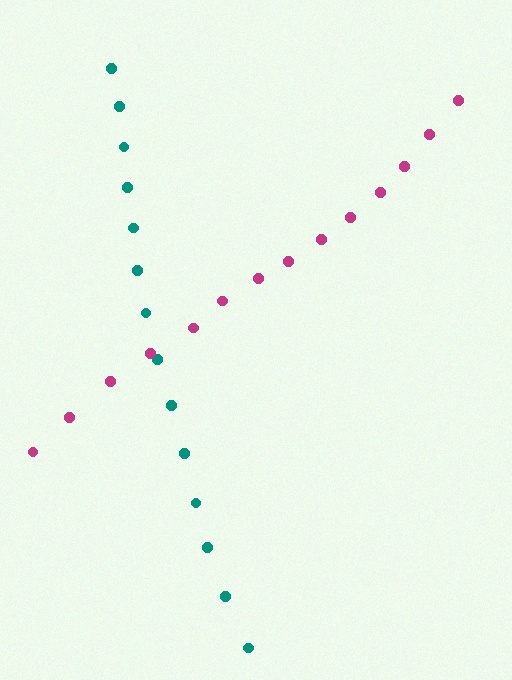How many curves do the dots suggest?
There are 2 distinct paths.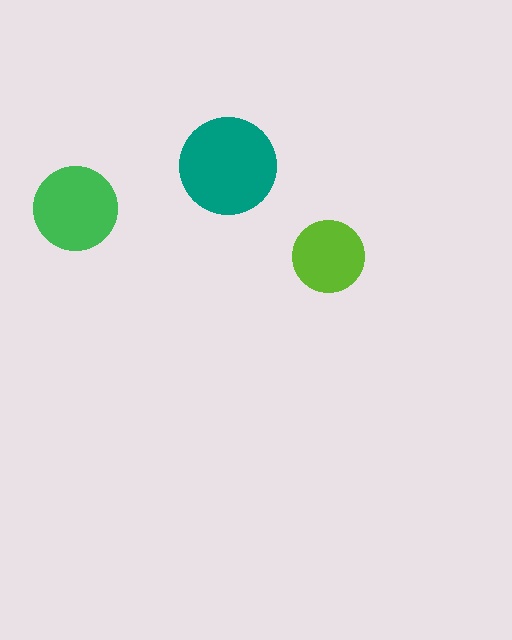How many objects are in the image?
There are 3 objects in the image.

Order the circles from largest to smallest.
the teal one, the green one, the lime one.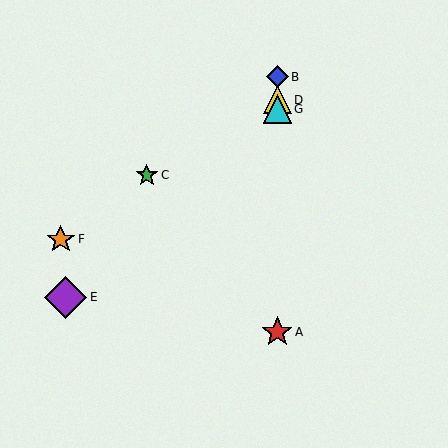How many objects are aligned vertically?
4 objects (A, B, D, G) are aligned vertically.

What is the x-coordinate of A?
Object A is at x≈277.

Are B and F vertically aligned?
No, B is at x≈277 and F is at x≈61.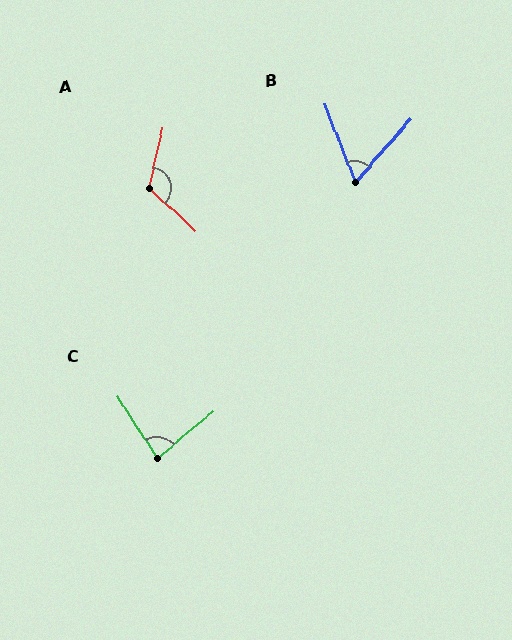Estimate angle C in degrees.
Approximately 82 degrees.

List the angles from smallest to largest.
B (62°), C (82°), A (119°).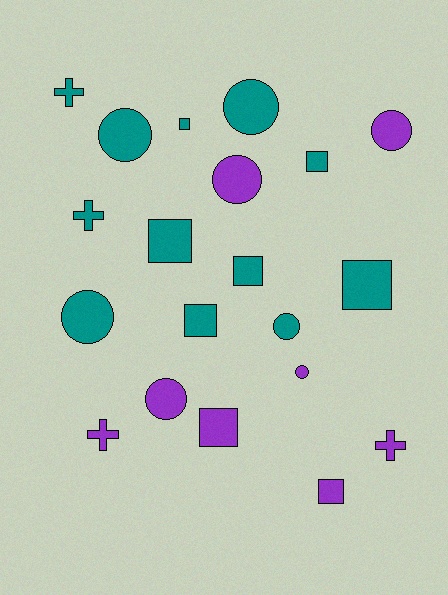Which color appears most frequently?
Teal, with 12 objects.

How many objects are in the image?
There are 20 objects.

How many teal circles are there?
There are 4 teal circles.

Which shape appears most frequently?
Square, with 8 objects.